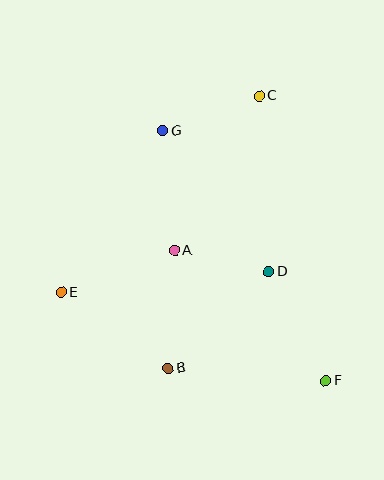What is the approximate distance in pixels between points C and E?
The distance between C and E is approximately 279 pixels.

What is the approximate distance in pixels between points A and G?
The distance between A and G is approximately 120 pixels.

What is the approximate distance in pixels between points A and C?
The distance between A and C is approximately 176 pixels.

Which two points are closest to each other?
Points A and D are closest to each other.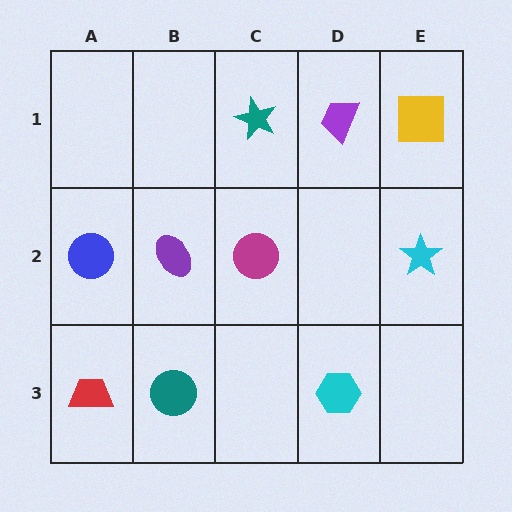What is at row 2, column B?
A purple ellipse.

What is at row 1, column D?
A purple trapezoid.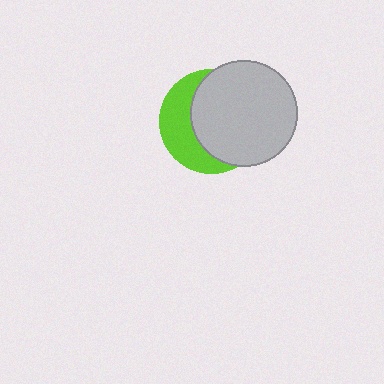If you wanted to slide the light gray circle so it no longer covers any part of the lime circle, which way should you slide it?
Slide it right — that is the most direct way to separate the two shapes.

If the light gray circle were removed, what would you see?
You would see the complete lime circle.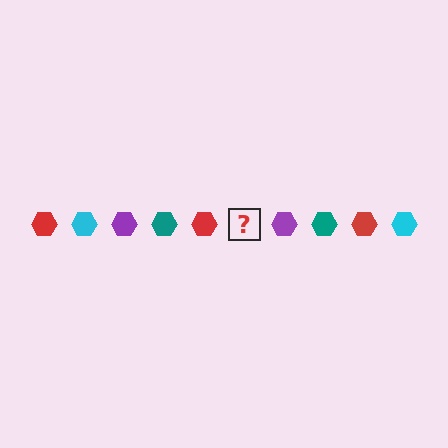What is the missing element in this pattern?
The missing element is a cyan hexagon.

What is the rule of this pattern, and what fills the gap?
The rule is that the pattern cycles through red, cyan, purple, teal hexagons. The gap should be filled with a cyan hexagon.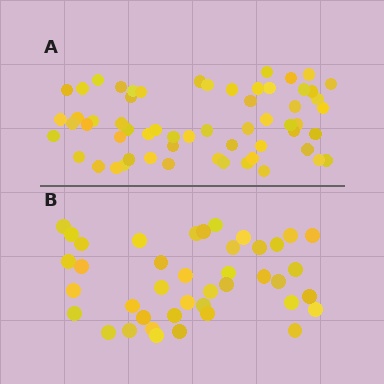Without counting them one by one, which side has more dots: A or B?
Region A (the top region) has more dots.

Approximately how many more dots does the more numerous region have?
Region A has approximately 20 more dots than region B.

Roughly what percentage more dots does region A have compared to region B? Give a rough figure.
About 45% more.